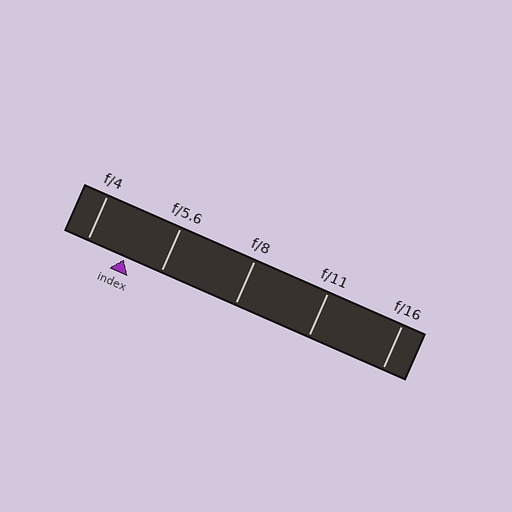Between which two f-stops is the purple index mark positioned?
The index mark is between f/4 and f/5.6.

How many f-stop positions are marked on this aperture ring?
There are 5 f-stop positions marked.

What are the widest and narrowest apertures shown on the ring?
The widest aperture shown is f/4 and the narrowest is f/16.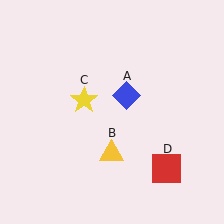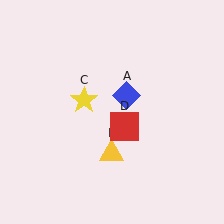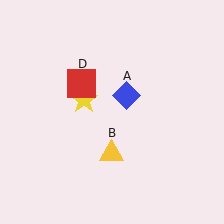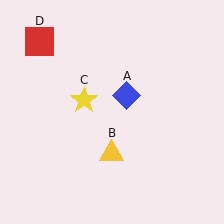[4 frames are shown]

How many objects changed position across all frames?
1 object changed position: red square (object D).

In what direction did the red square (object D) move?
The red square (object D) moved up and to the left.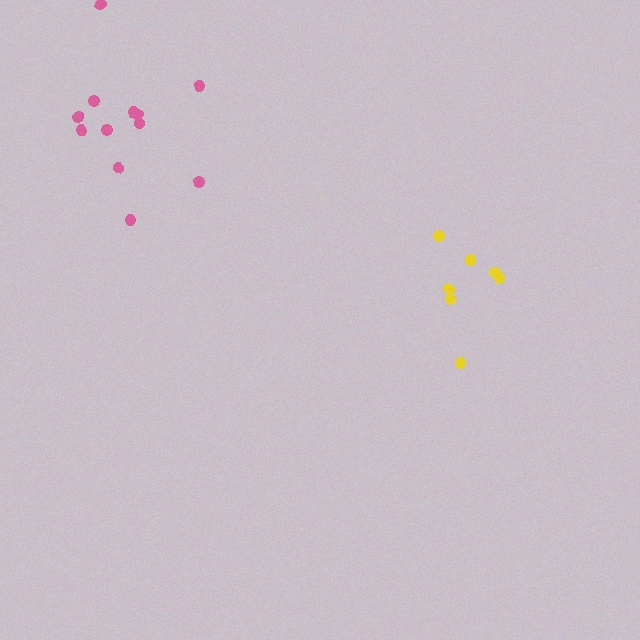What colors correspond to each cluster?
The clusters are colored: pink, yellow.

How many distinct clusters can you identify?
There are 2 distinct clusters.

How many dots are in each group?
Group 1: 12 dots, Group 2: 7 dots (19 total).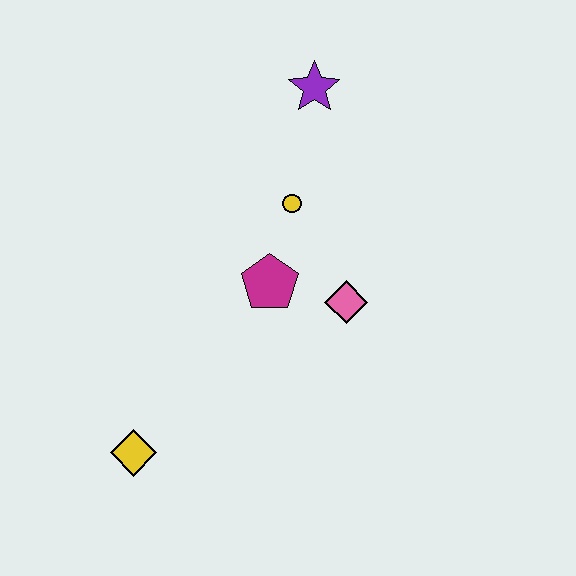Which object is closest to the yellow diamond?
The magenta pentagon is closest to the yellow diamond.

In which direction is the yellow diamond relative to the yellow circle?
The yellow diamond is below the yellow circle.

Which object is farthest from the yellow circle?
The yellow diamond is farthest from the yellow circle.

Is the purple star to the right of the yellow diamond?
Yes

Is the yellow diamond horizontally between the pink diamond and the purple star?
No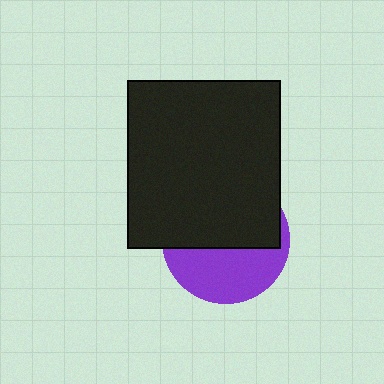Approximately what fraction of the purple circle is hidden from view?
Roughly 57% of the purple circle is hidden behind the black rectangle.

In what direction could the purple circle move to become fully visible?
The purple circle could move down. That would shift it out from behind the black rectangle entirely.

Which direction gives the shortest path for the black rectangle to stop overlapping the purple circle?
Moving up gives the shortest separation.